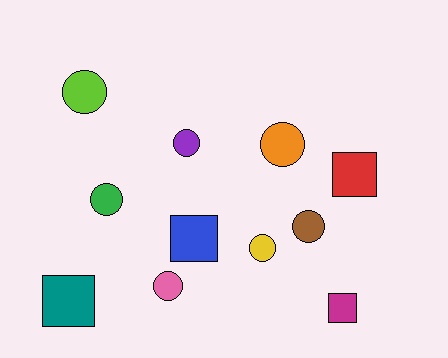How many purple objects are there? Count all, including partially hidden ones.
There is 1 purple object.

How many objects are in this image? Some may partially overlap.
There are 11 objects.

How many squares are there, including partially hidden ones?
There are 4 squares.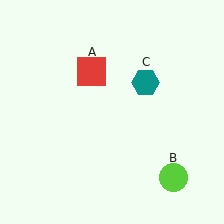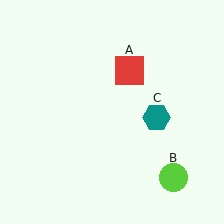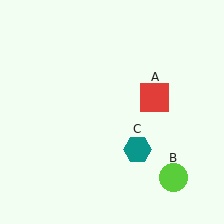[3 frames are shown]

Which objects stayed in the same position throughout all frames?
Lime circle (object B) remained stationary.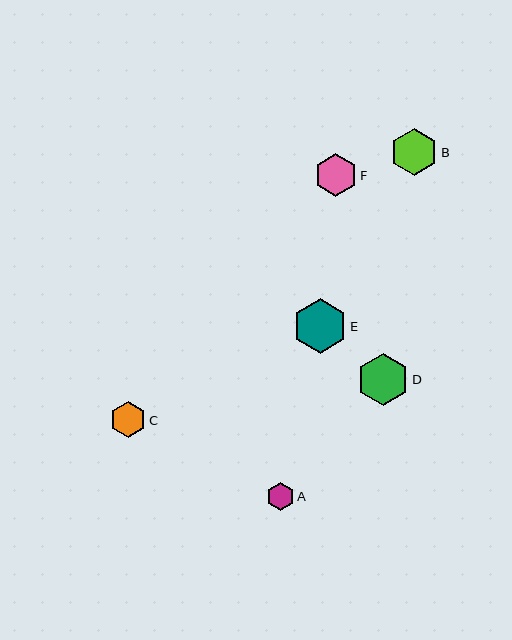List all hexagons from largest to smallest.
From largest to smallest: E, D, B, F, C, A.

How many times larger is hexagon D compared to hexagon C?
Hexagon D is approximately 1.4 times the size of hexagon C.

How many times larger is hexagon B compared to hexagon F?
Hexagon B is approximately 1.1 times the size of hexagon F.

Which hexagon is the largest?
Hexagon E is the largest with a size of approximately 54 pixels.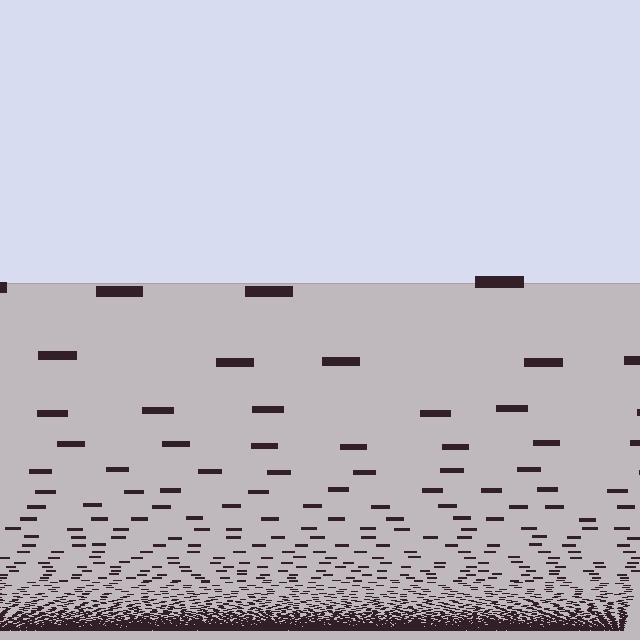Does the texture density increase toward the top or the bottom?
Density increases toward the bottom.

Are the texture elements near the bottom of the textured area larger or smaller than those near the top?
Smaller. The gradient is inverted — elements near the bottom are smaller and denser.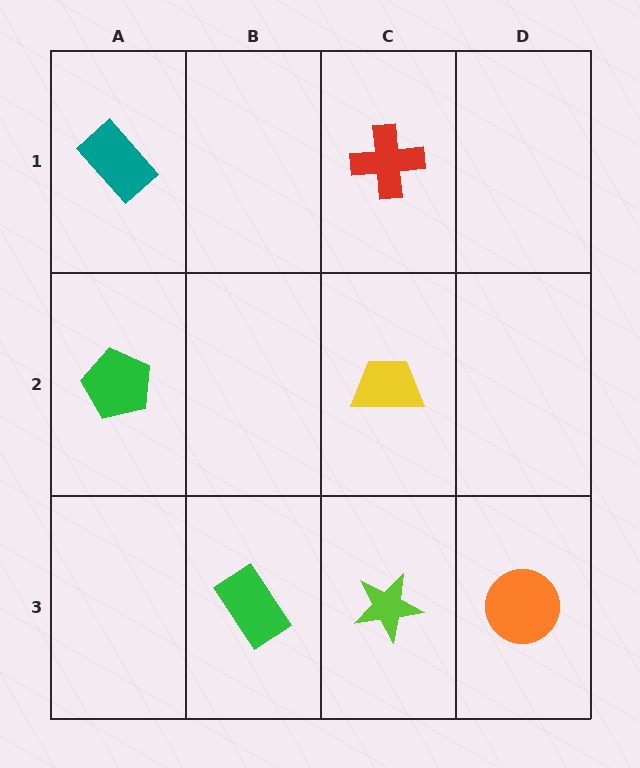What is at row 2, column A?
A green pentagon.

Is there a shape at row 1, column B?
No, that cell is empty.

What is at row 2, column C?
A yellow trapezoid.